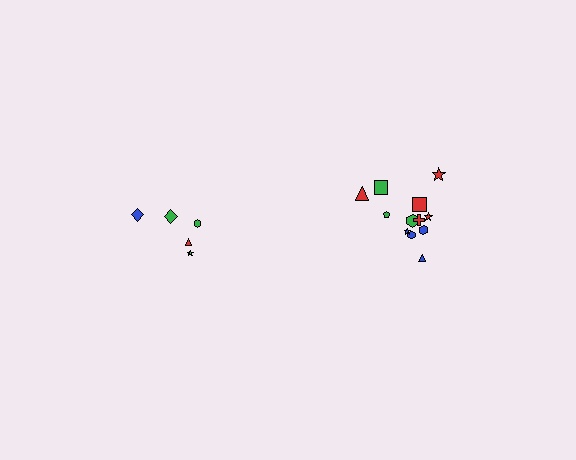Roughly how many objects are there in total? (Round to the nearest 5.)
Roughly 15 objects in total.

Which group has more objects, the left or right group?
The right group.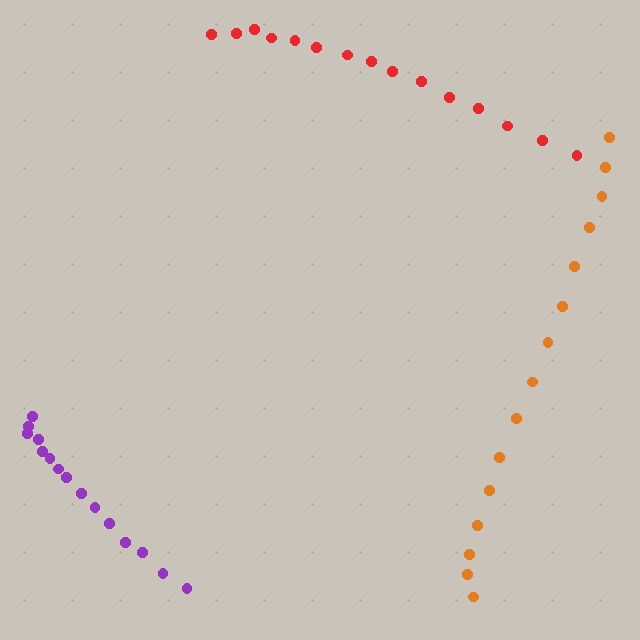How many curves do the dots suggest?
There are 3 distinct paths.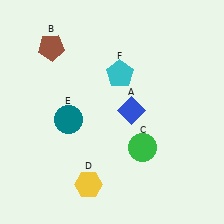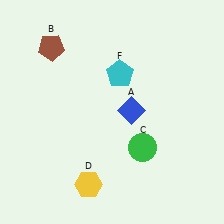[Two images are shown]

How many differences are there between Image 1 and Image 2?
There is 1 difference between the two images.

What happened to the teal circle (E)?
The teal circle (E) was removed in Image 2. It was in the bottom-left area of Image 1.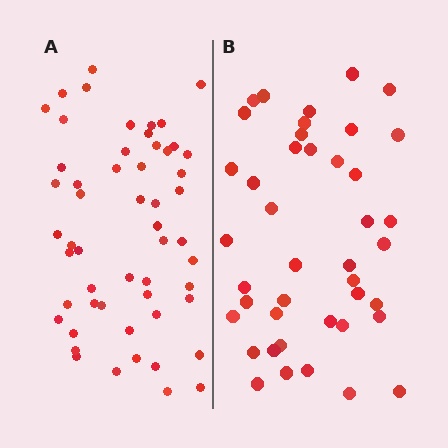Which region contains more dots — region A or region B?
Region A (the left region) has more dots.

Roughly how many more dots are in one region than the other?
Region A has roughly 12 or so more dots than region B.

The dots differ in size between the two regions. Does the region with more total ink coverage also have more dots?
No. Region B has more total ink coverage because its dots are larger, but region A actually contains more individual dots. Total area can be misleading — the number of items is what matters here.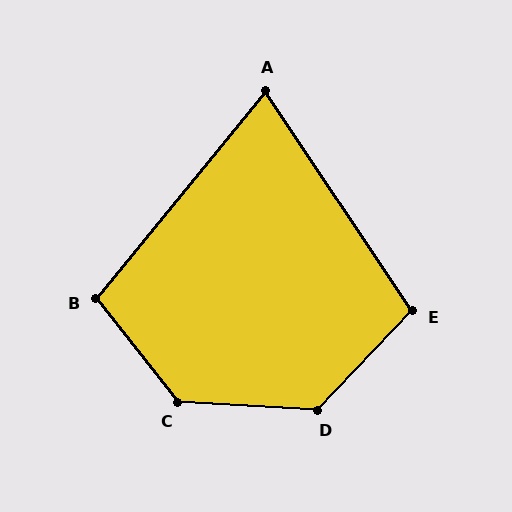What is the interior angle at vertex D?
Approximately 131 degrees (obtuse).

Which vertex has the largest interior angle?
C, at approximately 132 degrees.